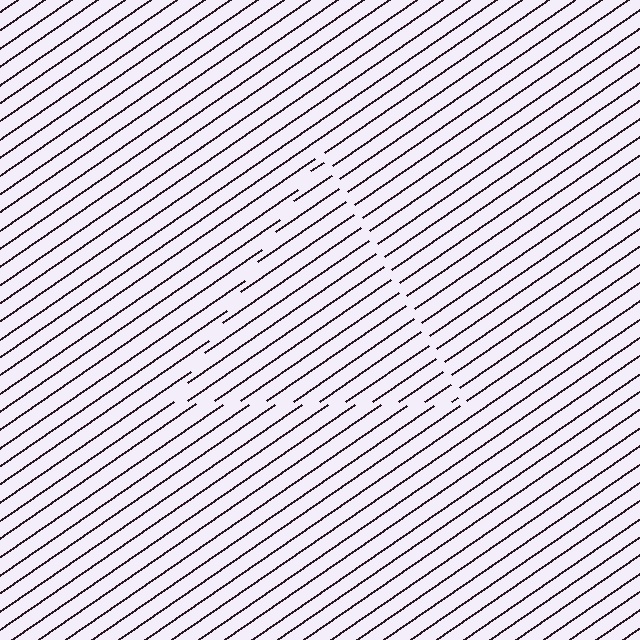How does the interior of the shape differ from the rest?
The interior of the shape contains the same grating, shifted by half a period — the contour is defined by the phase discontinuity where line-ends from the inner and outer gratings abut.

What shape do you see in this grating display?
An illusory triangle. The interior of the shape contains the same grating, shifted by half a period — the contour is defined by the phase discontinuity where line-ends from the inner and outer gratings abut.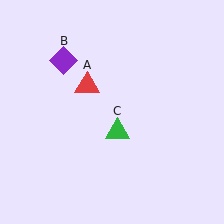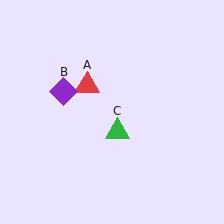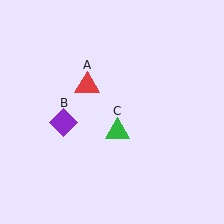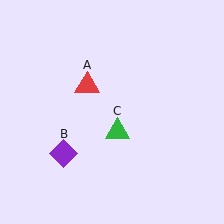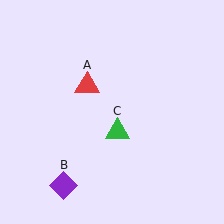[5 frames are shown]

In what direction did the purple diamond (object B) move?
The purple diamond (object B) moved down.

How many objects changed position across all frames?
1 object changed position: purple diamond (object B).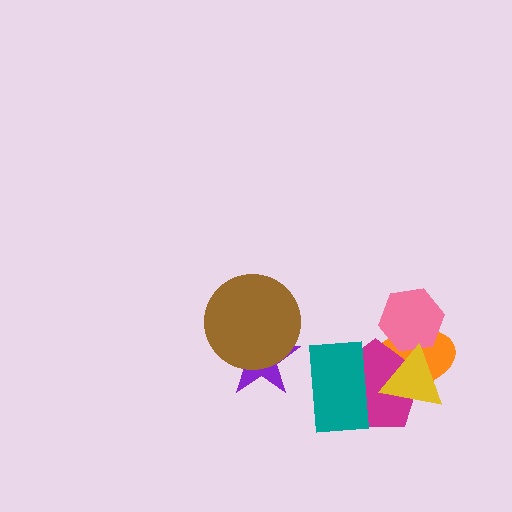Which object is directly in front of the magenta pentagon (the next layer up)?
The teal rectangle is directly in front of the magenta pentagon.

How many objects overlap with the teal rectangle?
1 object overlaps with the teal rectangle.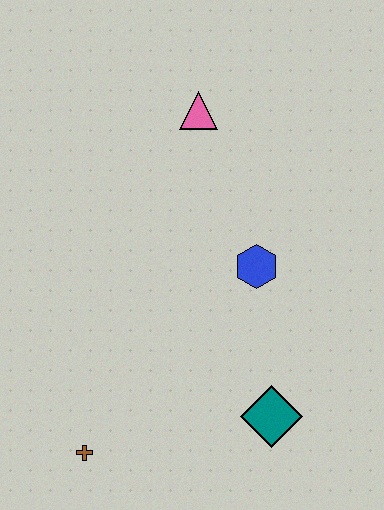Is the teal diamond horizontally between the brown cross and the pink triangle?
No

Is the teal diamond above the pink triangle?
No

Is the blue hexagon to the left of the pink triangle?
No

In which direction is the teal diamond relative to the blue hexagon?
The teal diamond is below the blue hexagon.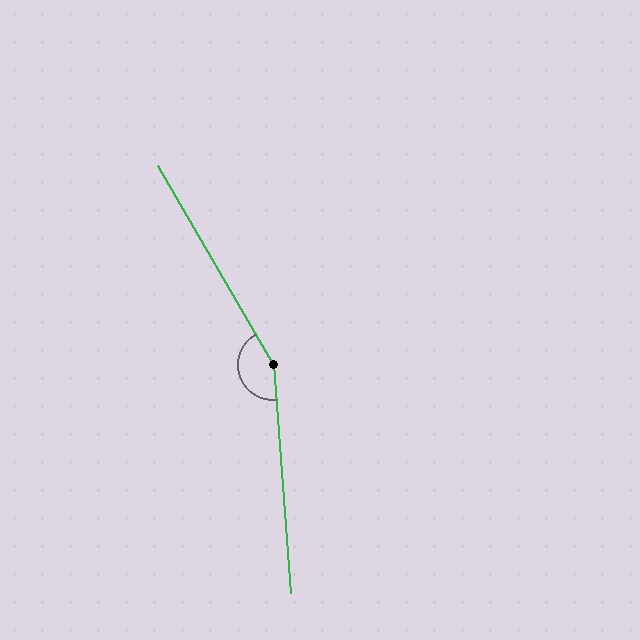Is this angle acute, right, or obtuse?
It is obtuse.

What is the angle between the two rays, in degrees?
Approximately 154 degrees.